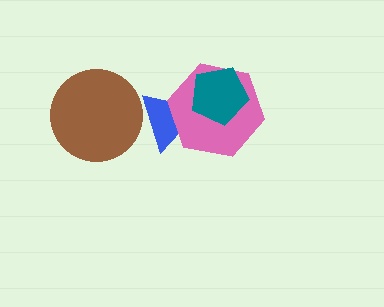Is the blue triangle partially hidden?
Yes, it is partially covered by another shape.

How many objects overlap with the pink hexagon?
2 objects overlap with the pink hexagon.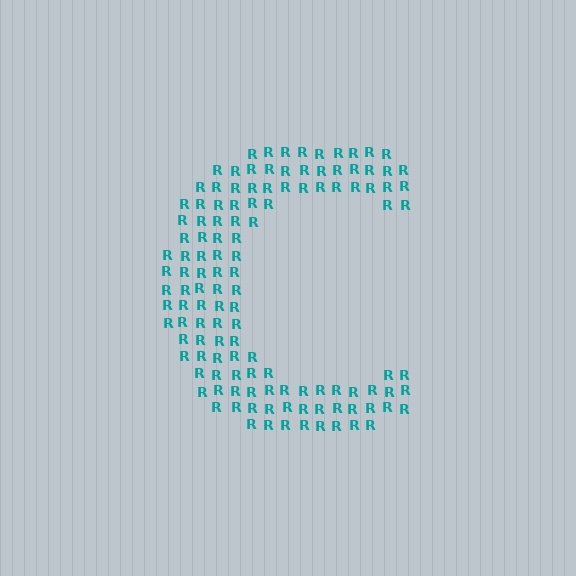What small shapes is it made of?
It is made of small letter R's.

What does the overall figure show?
The overall figure shows the letter C.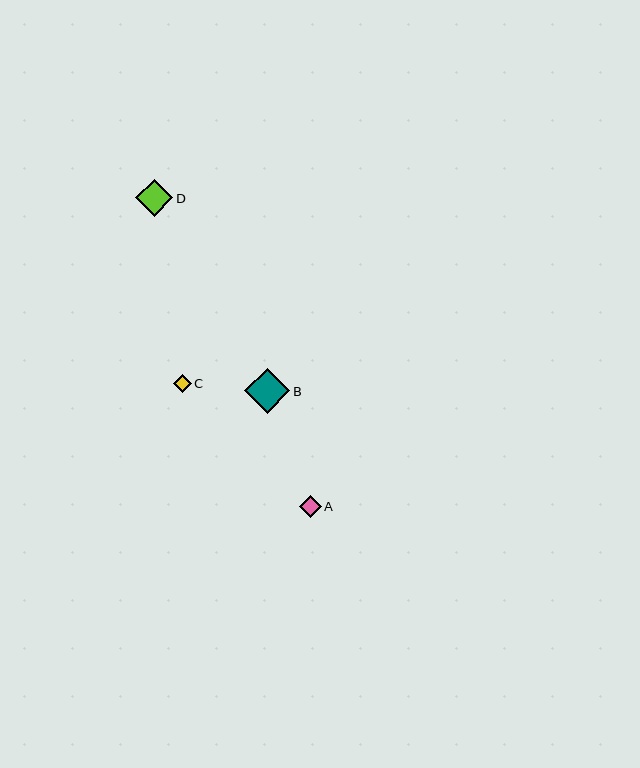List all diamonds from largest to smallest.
From largest to smallest: B, D, A, C.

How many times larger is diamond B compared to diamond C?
Diamond B is approximately 2.5 times the size of diamond C.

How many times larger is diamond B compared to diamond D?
Diamond B is approximately 1.2 times the size of diamond D.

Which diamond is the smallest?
Diamond C is the smallest with a size of approximately 18 pixels.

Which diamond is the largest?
Diamond B is the largest with a size of approximately 45 pixels.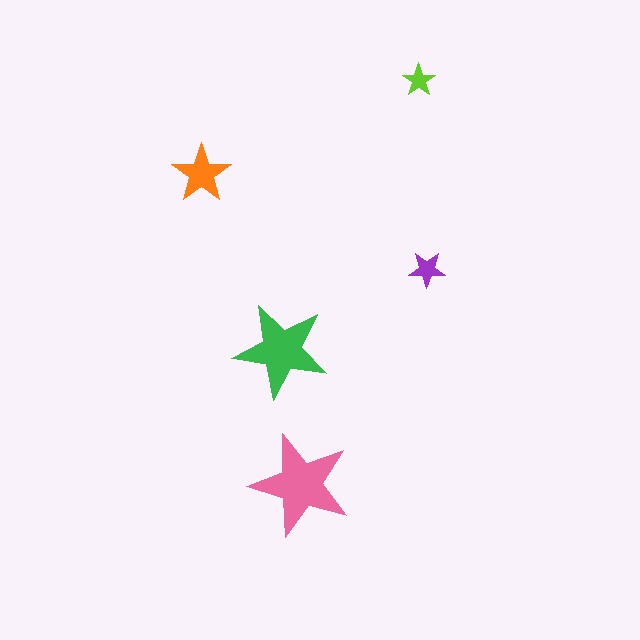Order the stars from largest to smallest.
the pink one, the green one, the orange one, the purple one, the lime one.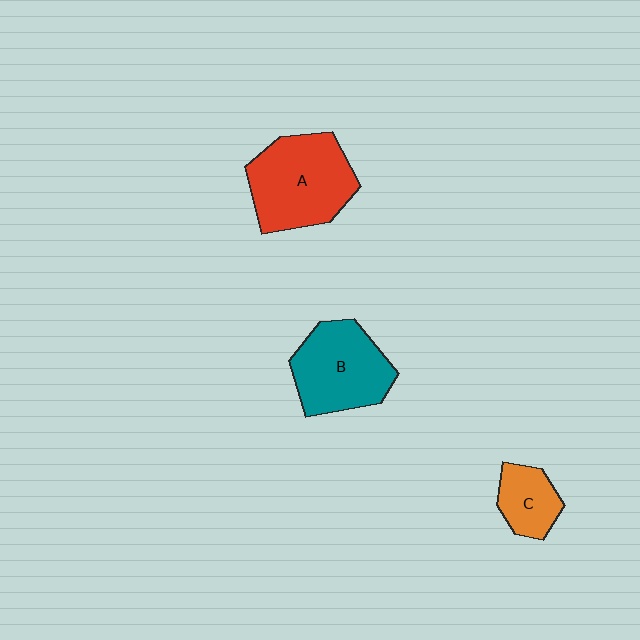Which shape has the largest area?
Shape A (red).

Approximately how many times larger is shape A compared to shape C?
Approximately 2.3 times.